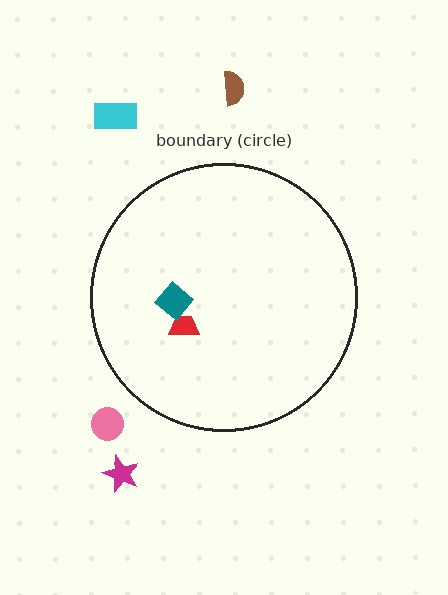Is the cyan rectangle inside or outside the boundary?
Outside.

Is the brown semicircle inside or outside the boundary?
Outside.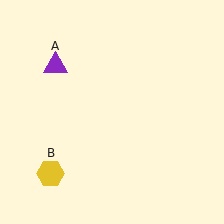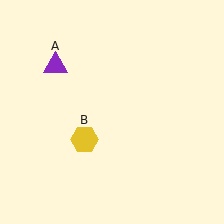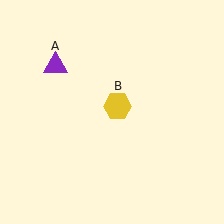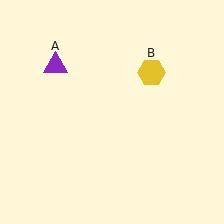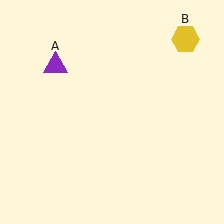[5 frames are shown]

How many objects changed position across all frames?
1 object changed position: yellow hexagon (object B).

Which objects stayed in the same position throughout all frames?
Purple triangle (object A) remained stationary.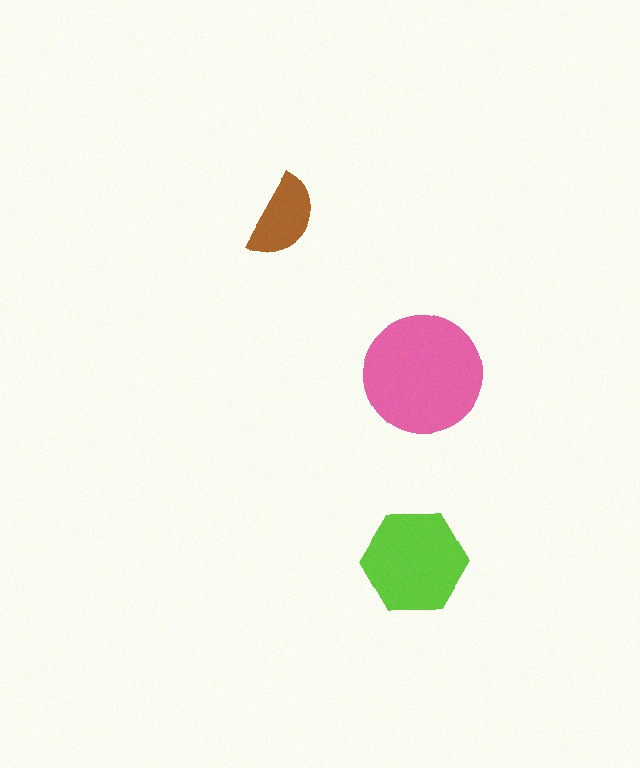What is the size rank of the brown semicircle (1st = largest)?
3rd.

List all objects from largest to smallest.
The pink circle, the lime hexagon, the brown semicircle.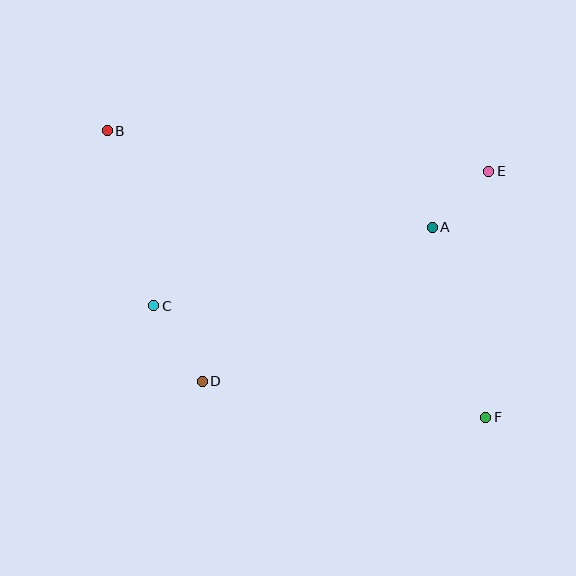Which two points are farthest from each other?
Points B and F are farthest from each other.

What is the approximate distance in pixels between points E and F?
The distance between E and F is approximately 246 pixels.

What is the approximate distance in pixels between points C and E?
The distance between C and E is approximately 361 pixels.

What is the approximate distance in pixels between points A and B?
The distance between A and B is approximately 339 pixels.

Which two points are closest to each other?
Points A and E are closest to each other.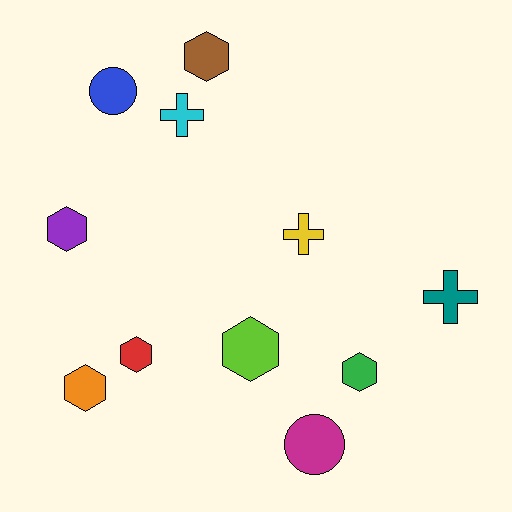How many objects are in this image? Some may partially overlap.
There are 11 objects.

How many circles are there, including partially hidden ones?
There are 2 circles.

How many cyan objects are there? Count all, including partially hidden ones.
There is 1 cyan object.